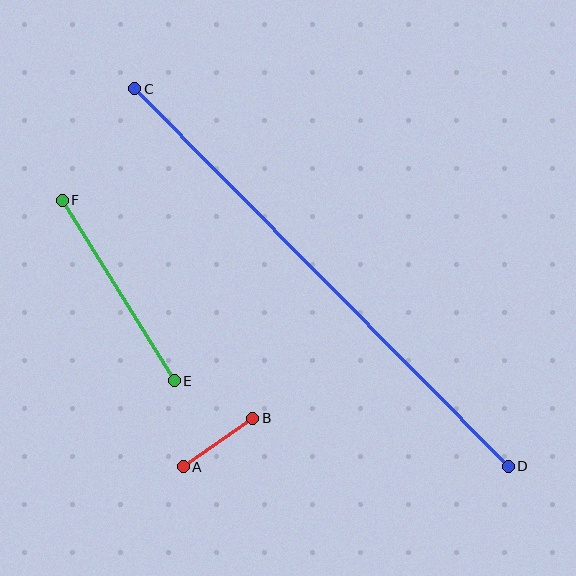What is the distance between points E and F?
The distance is approximately 213 pixels.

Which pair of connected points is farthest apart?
Points C and D are farthest apart.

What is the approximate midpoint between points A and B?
The midpoint is at approximately (218, 443) pixels.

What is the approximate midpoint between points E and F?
The midpoint is at approximately (118, 290) pixels.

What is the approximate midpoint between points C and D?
The midpoint is at approximately (321, 278) pixels.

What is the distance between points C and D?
The distance is approximately 531 pixels.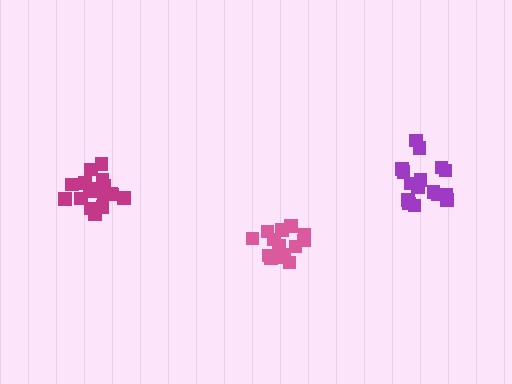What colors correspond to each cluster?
The clusters are colored: magenta, pink, purple.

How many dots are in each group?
Group 1: 19 dots, Group 2: 15 dots, Group 3: 16 dots (50 total).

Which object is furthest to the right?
The purple cluster is rightmost.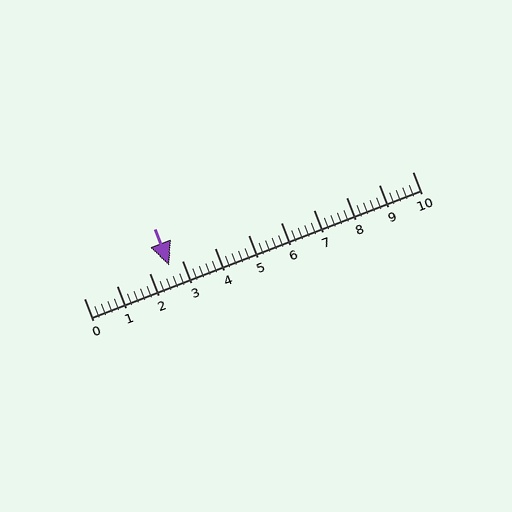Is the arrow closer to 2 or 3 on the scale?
The arrow is closer to 3.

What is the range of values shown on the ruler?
The ruler shows values from 0 to 10.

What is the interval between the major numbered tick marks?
The major tick marks are spaced 1 units apart.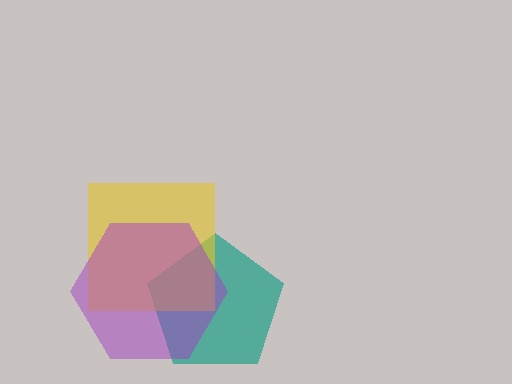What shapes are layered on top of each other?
The layered shapes are: a teal pentagon, a yellow square, a purple hexagon.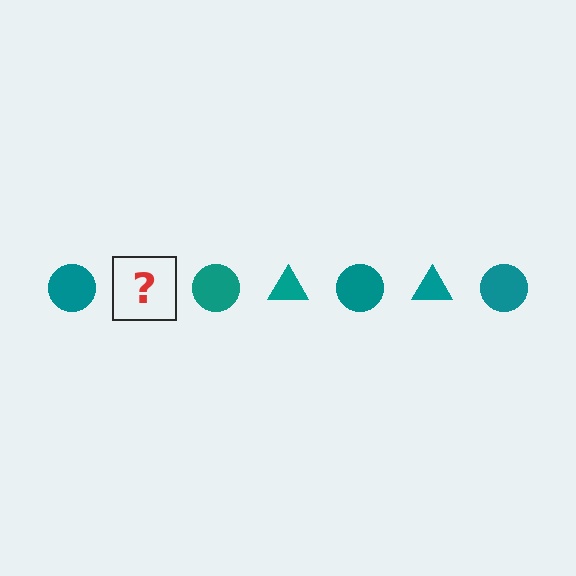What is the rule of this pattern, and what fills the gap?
The rule is that the pattern cycles through circle, triangle shapes in teal. The gap should be filled with a teal triangle.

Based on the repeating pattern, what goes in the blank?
The blank should be a teal triangle.